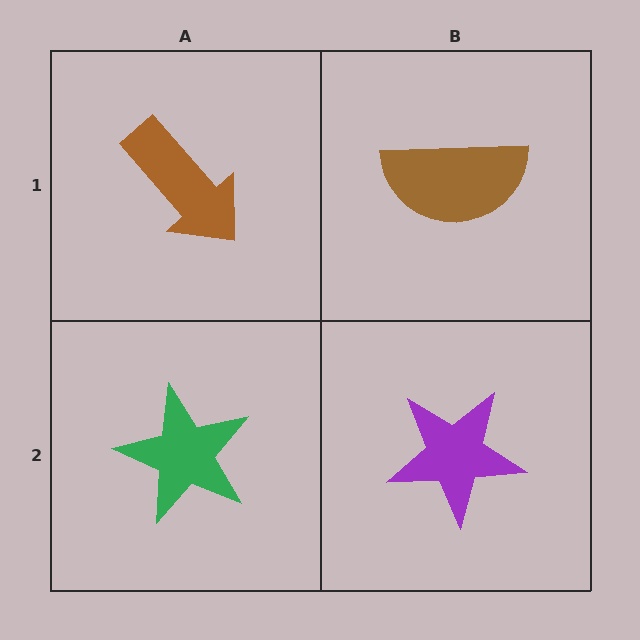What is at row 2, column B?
A purple star.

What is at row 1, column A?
A brown arrow.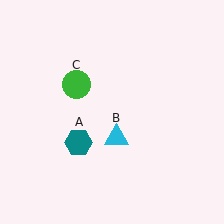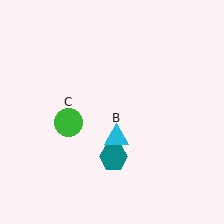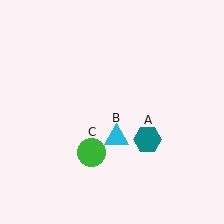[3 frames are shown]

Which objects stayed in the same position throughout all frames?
Cyan triangle (object B) remained stationary.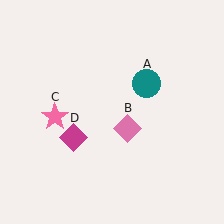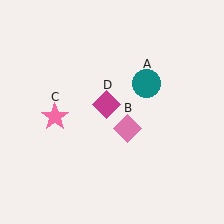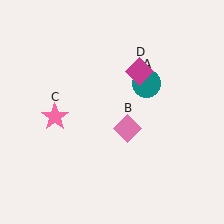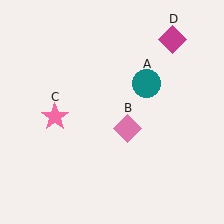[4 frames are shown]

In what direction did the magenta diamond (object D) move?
The magenta diamond (object D) moved up and to the right.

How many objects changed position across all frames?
1 object changed position: magenta diamond (object D).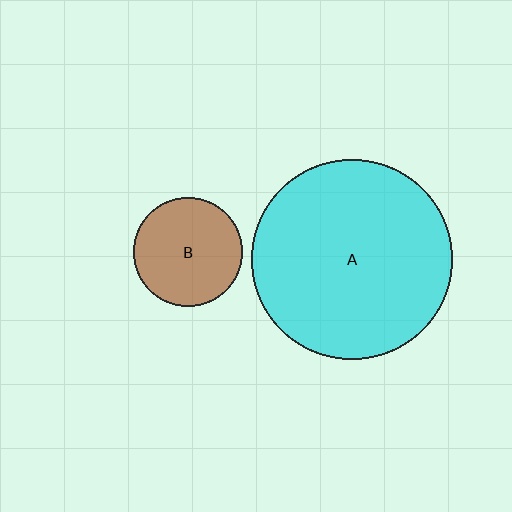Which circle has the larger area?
Circle A (cyan).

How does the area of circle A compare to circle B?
Approximately 3.4 times.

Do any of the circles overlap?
No, none of the circles overlap.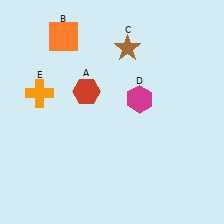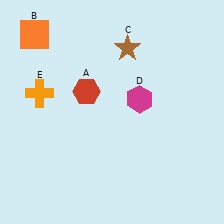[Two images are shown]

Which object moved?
The orange square (B) moved left.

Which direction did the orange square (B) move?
The orange square (B) moved left.